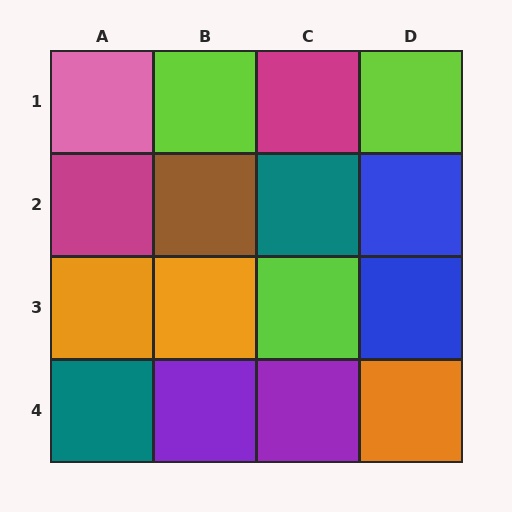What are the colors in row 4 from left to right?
Teal, purple, purple, orange.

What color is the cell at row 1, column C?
Magenta.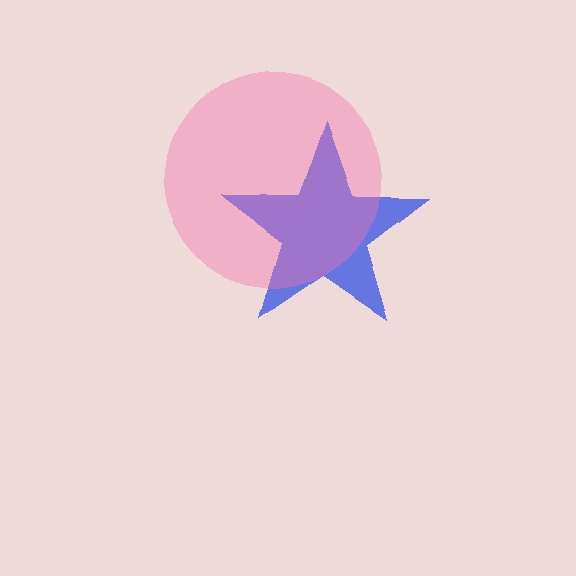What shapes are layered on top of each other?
The layered shapes are: a blue star, a pink circle.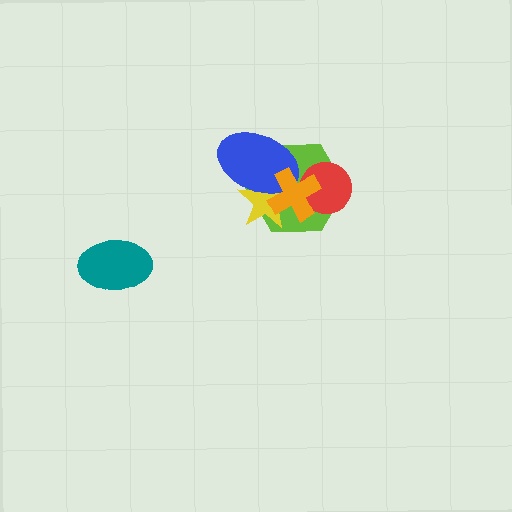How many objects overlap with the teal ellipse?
0 objects overlap with the teal ellipse.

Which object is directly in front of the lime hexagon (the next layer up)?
The yellow star is directly in front of the lime hexagon.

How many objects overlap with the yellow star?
3 objects overlap with the yellow star.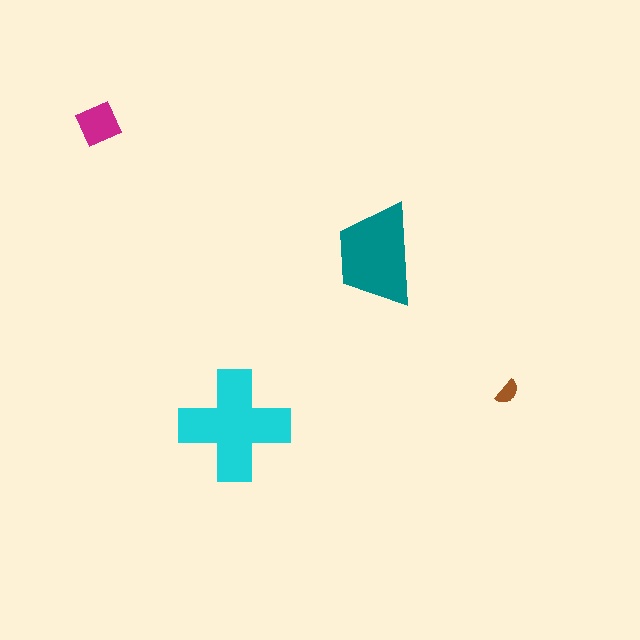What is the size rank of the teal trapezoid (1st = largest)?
2nd.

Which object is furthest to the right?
The brown semicircle is rightmost.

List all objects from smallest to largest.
The brown semicircle, the magenta square, the teal trapezoid, the cyan cross.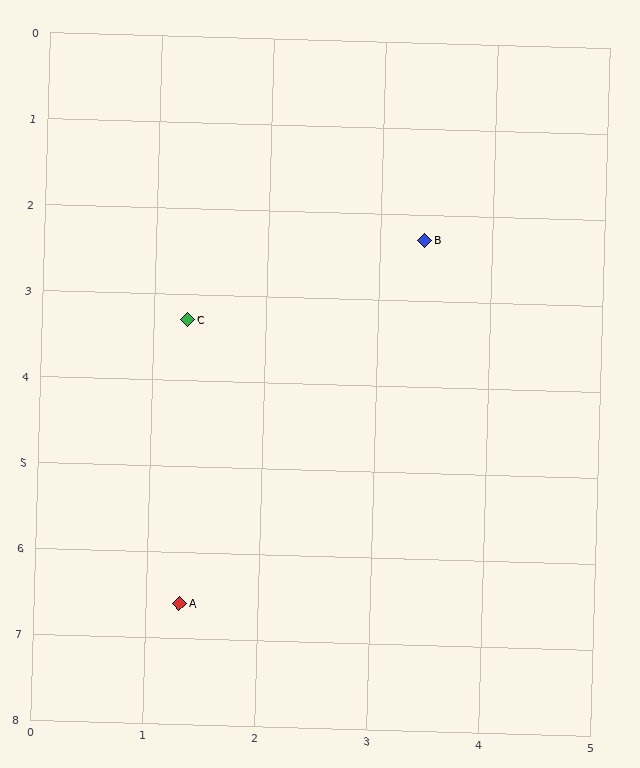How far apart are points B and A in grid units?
Points B and A are about 4.8 grid units apart.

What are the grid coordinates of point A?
Point A is at approximately (1.3, 6.6).